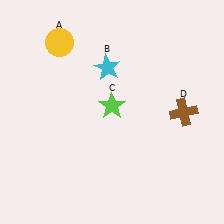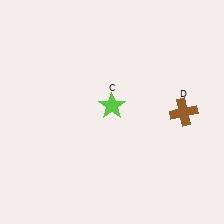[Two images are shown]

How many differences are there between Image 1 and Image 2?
There are 2 differences between the two images.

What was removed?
The cyan star (B), the yellow circle (A) were removed in Image 2.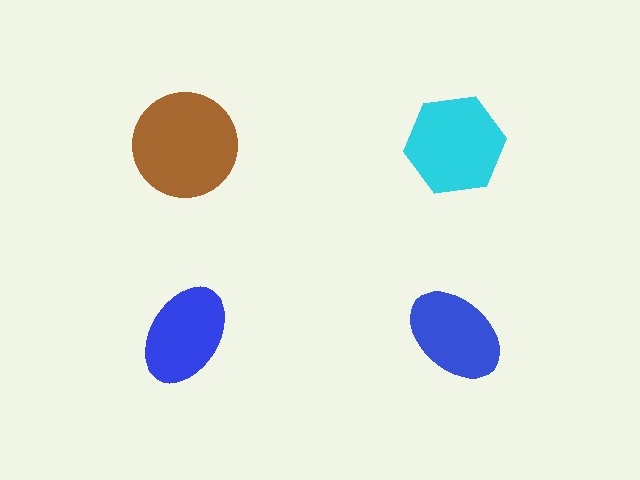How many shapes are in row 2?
2 shapes.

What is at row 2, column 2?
A blue ellipse.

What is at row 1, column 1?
A brown circle.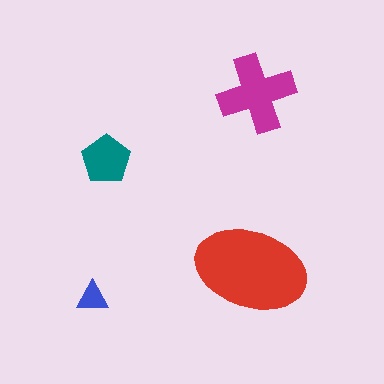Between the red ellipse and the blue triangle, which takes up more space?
The red ellipse.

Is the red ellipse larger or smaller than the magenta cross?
Larger.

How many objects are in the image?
There are 4 objects in the image.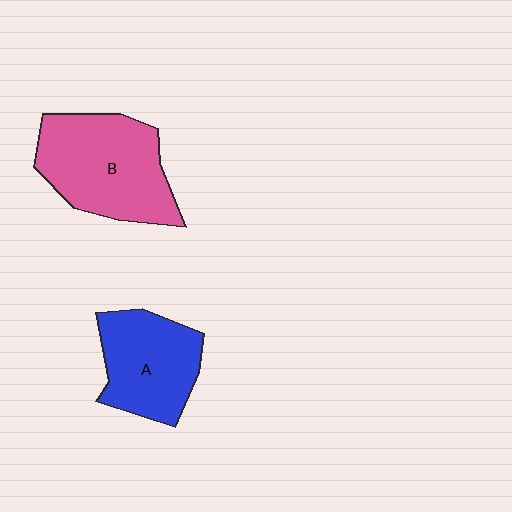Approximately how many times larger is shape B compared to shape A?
Approximately 1.3 times.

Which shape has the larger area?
Shape B (pink).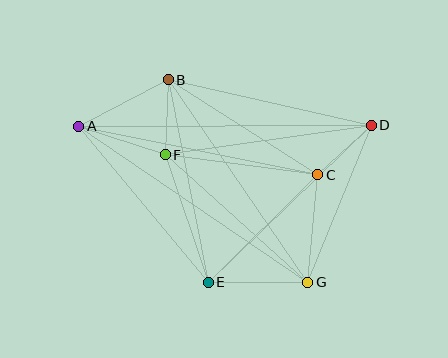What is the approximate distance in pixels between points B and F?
The distance between B and F is approximately 75 pixels.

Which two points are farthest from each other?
Points A and D are farthest from each other.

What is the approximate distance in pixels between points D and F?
The distance between D and F is approximately 208 pixels.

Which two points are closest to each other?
Points C and D are closest to each other.